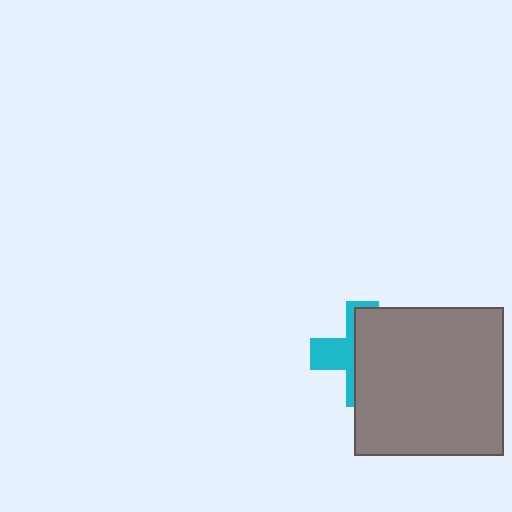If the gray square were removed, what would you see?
You would see the complete cyan cross.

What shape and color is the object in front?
The object in front is a gray square.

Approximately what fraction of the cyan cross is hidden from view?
Roughly 64% of the cyan cross is hidden behind the gray square.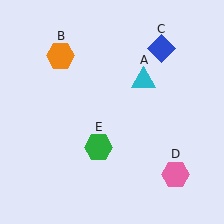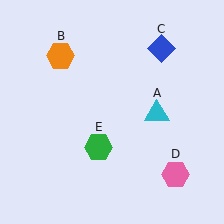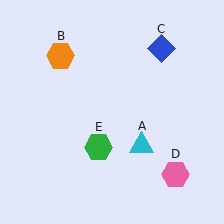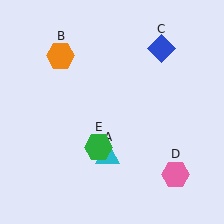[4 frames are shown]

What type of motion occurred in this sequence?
The cyan triangle (object A) rotated clockwise around the center of the scene.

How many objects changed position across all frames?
1 object changed position: cyan triangle (object A).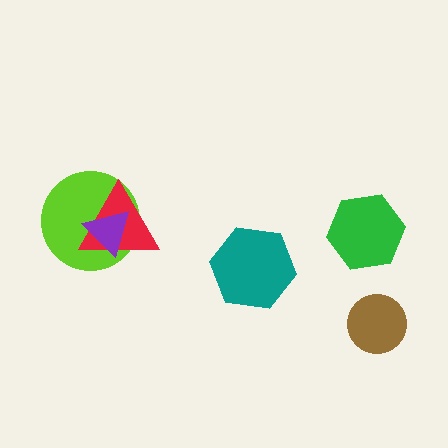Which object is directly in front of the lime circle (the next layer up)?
The red triangle is directly in front of the lime circle.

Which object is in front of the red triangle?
The purple triangle is in front of the red triangle.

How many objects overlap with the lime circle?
2 objects overlap with the lime circle.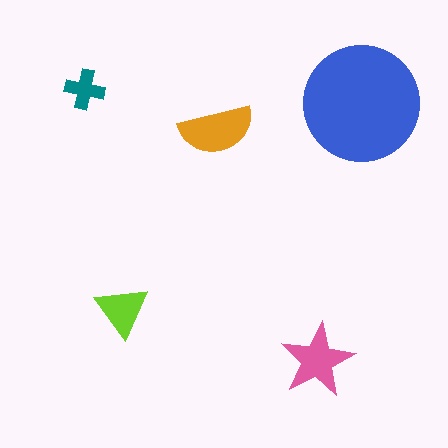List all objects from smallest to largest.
The teal cross, the lime triangle, the pink star, the orange semicircle, the blue circle.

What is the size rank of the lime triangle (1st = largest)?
4th.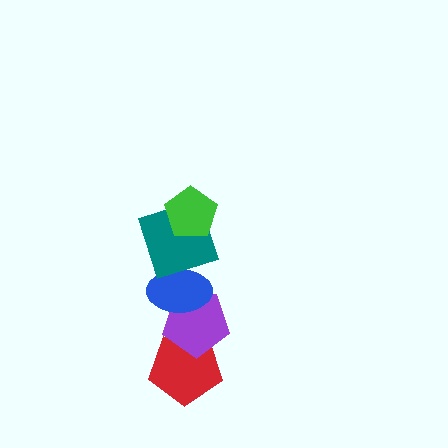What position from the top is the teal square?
The teal square is 2nd from the top.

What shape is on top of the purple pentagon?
The blue ellipse is on top of the purple pentagon.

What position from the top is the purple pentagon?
The purple pentagon is 4th from the top.